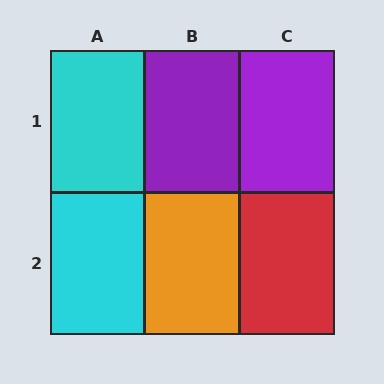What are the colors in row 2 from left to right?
Cyan, orange, red.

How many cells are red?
1 cell is red.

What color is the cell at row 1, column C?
Purple.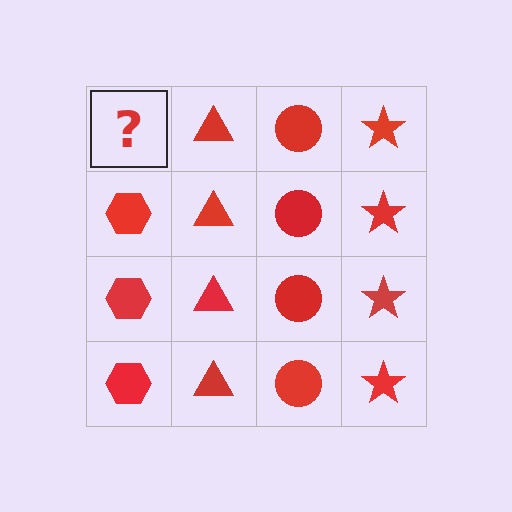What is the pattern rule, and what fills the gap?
The rule is that each column has a consistent shape. The gap should be filled with a red hexagon.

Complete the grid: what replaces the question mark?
The question mark should be replaced with a red hexagon.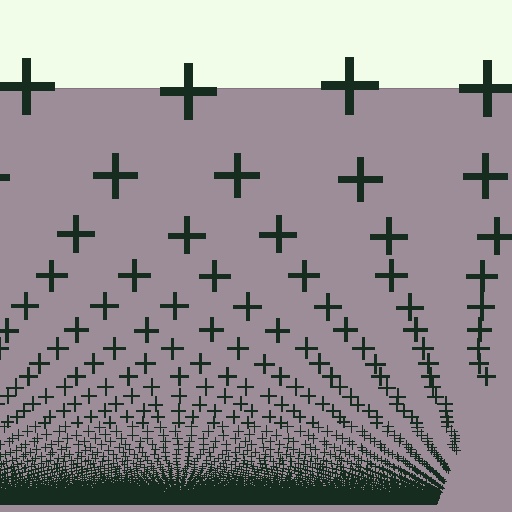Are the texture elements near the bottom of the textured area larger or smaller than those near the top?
Smaller. The gradient is inverted — elements near the bottom are smaller and denser.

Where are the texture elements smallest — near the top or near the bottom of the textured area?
Near the bottom.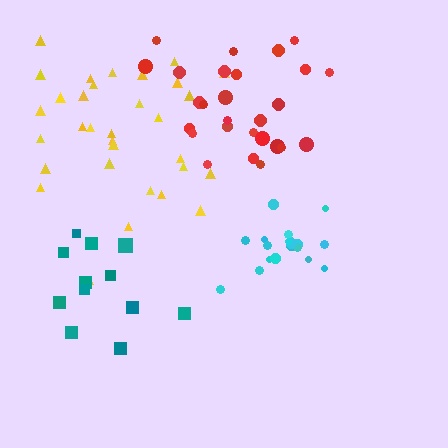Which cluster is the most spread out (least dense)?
Yellow.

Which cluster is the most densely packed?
Cyan.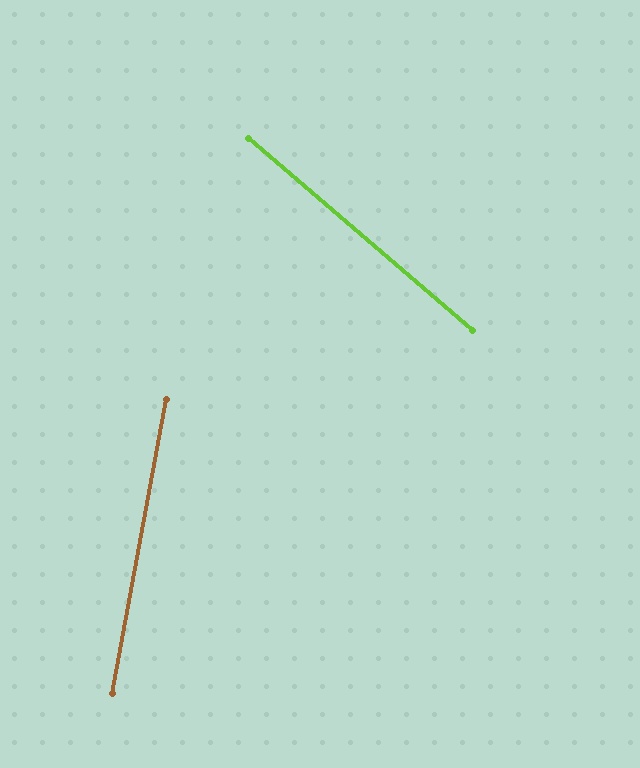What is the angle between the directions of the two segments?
Approximately 60 degrees.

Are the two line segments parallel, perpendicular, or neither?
Neither parallel nor perpendicular — they differ by about 60°.